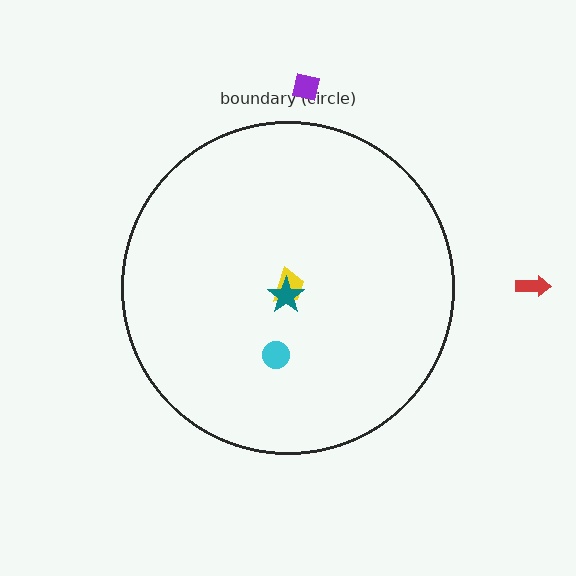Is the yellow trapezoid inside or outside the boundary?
Inside.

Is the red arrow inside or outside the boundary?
Outside.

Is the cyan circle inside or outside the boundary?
Inside.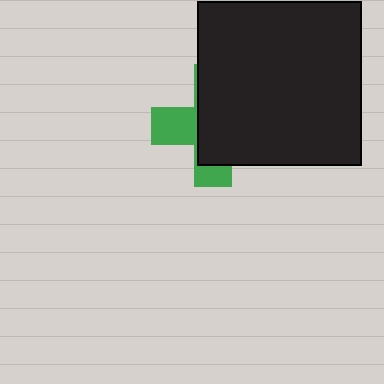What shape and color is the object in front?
The object in front is a black square.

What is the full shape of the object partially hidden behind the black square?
The partially hidden object is a green cross.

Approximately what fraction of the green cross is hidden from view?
Roughly 64% of the green cross is hidden behind the black square.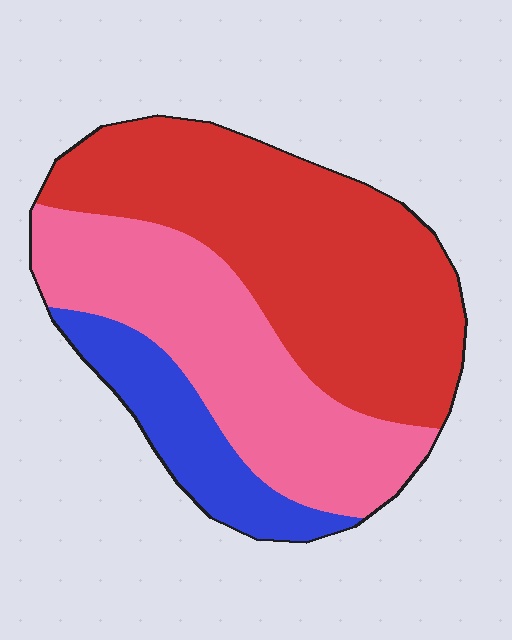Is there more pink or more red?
Red.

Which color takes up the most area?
Red, at roughly 50%.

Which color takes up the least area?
Blue, at roughly 15%.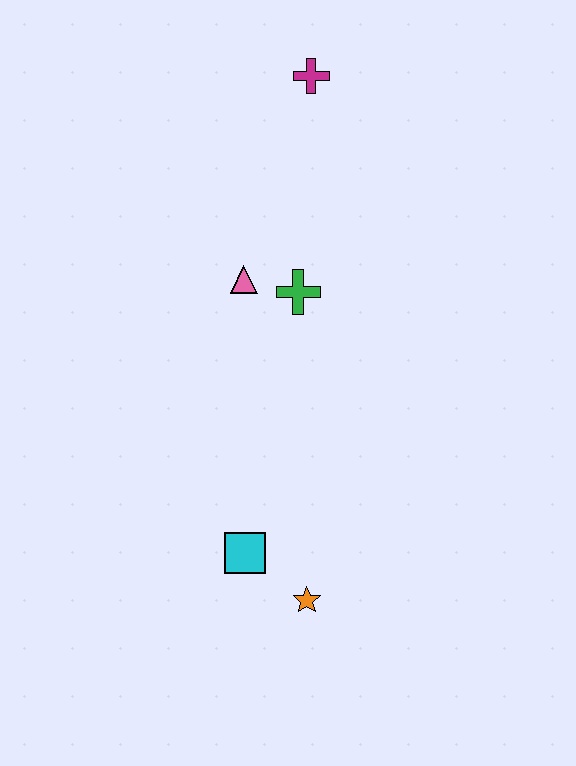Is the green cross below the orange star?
No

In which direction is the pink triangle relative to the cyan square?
The pink triangle is above the cyan square.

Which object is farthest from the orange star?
The magenta cross is farthest from the orange star.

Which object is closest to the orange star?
The cyan square is closest to the orange star.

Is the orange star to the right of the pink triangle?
Yes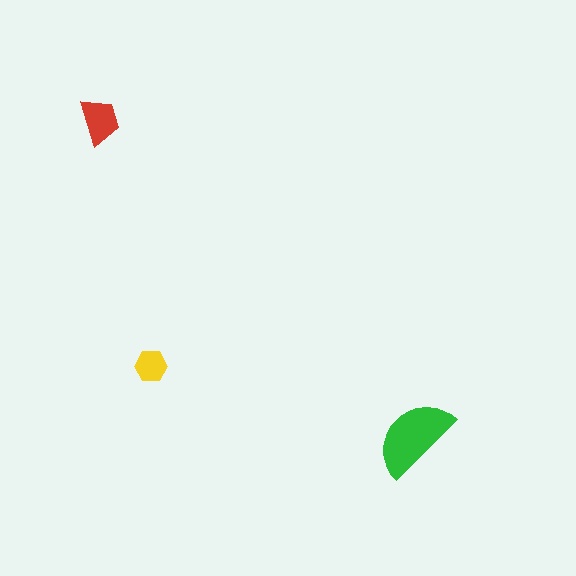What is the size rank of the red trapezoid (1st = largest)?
2nd.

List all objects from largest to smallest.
The green semicircle, the red trapezoid, the yellow hexagon.